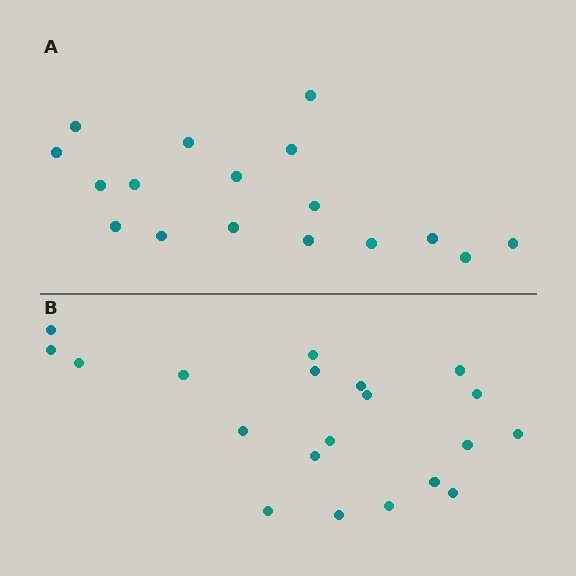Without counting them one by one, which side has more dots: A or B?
Region B (the bottom region) has more dots.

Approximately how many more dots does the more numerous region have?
Region B has just a few more — roughly 2 or 3 more dots than region A.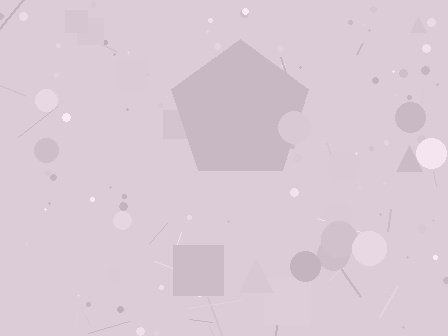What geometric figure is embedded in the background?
A pentagon is embedded in the background.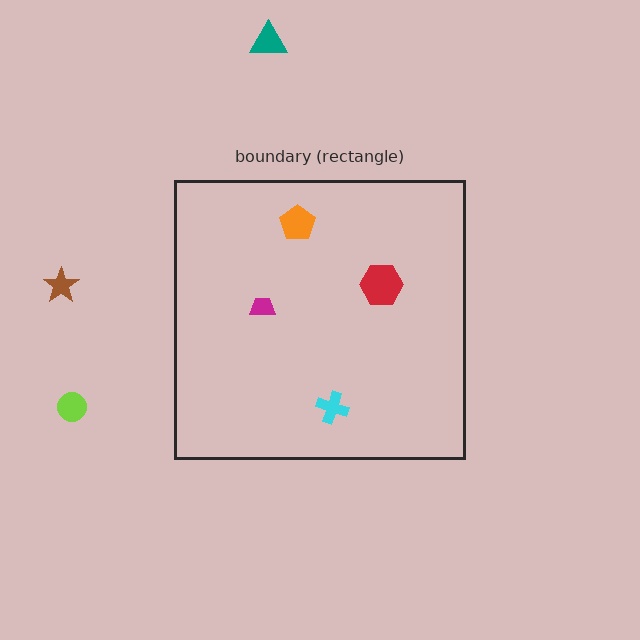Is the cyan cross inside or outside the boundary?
Inside.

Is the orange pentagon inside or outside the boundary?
Inside.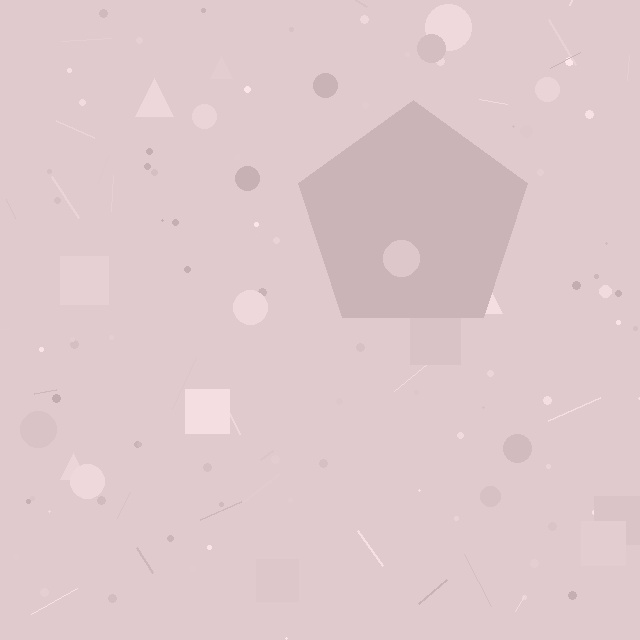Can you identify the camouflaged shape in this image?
The camouflaged shape is a pentagon.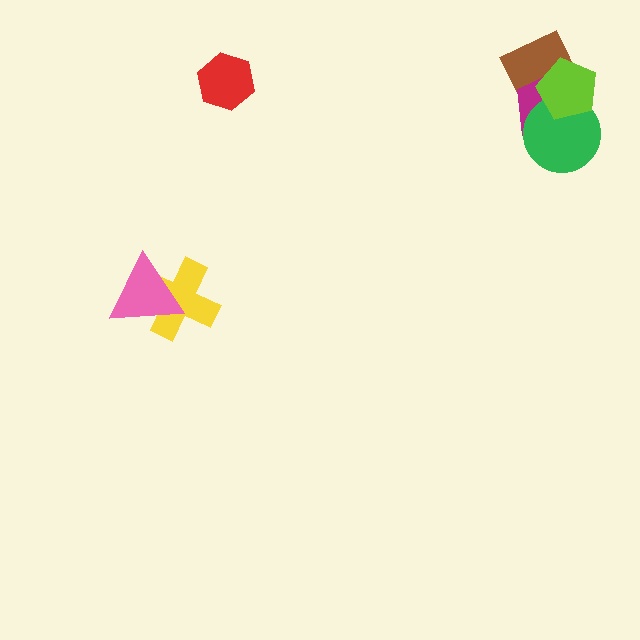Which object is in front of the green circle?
The lime pentagon is in front of the green circle.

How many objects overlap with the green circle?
2 objects overlap with the green circle.